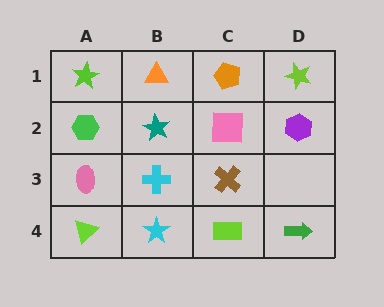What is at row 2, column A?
A green hexagon.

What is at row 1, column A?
A lime star.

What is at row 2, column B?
A teal star.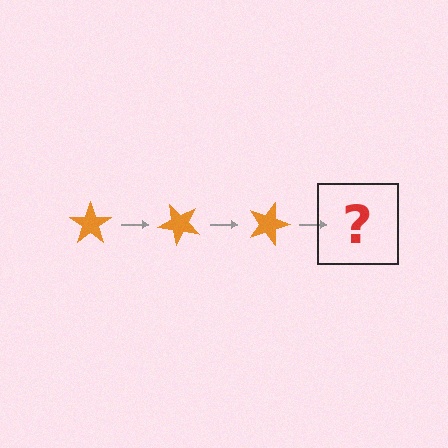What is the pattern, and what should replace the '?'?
The pattern is that the star rotates 45 degrees each step. The '?' should be an orange star rotated 135 degrees.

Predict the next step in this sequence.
The next step is an orange star rotated 135 degrees.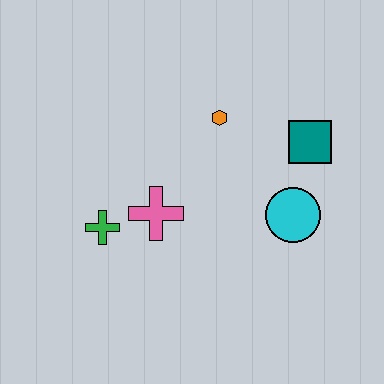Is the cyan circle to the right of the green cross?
Yes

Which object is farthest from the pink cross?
The teal square is farthest from the pink cross.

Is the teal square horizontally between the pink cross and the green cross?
No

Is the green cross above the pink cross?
No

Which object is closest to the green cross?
The pink cross is closest to the green cross.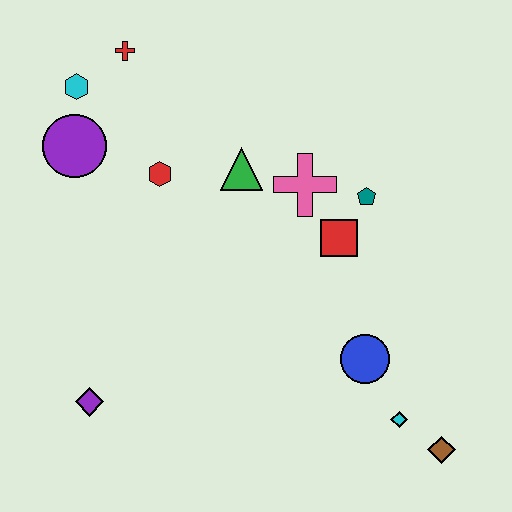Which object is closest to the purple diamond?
The red hexagon is closest to the purple diamond.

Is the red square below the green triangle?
Yes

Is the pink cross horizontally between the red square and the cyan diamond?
No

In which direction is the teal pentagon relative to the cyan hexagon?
The teal pentagon is to the right of the cyan hexagon.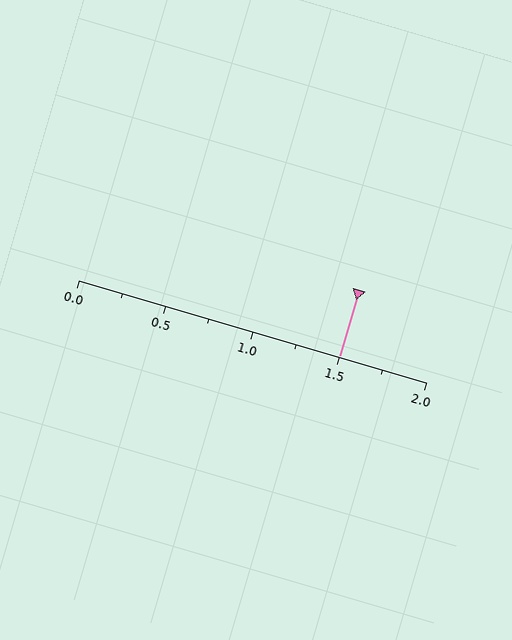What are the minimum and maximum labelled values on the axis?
The axis runs from 0.0 to 2.0.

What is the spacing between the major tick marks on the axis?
The major ticks are spaced 0.5 apart.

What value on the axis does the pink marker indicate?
The marker indicates approximately 1.5.